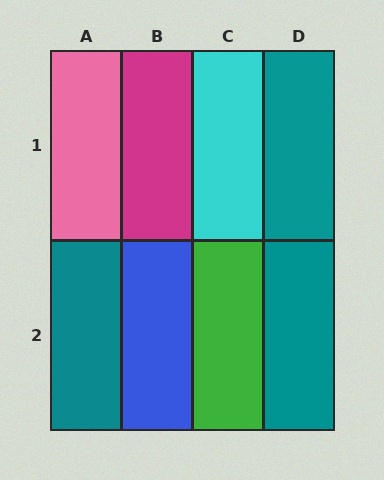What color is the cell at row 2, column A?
Teal.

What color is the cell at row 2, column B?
Blue.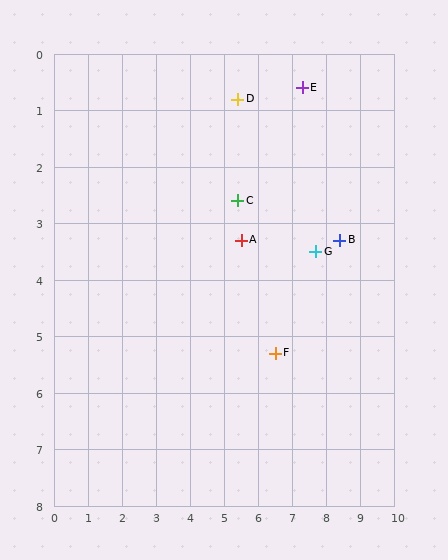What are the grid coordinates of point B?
Point B is at approximately (8.4, 3.3).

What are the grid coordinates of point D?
Point D is at approximately (5.4, 0.8).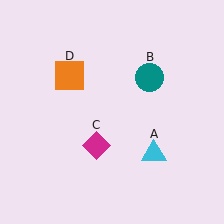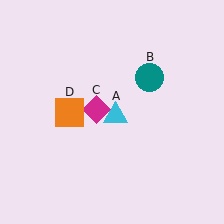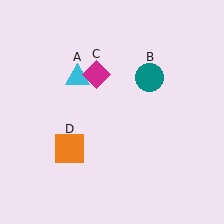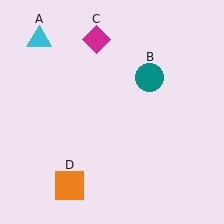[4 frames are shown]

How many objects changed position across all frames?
3 objects changed position: cyan triangle (object A), magenta diamond (object C), orange square (object D).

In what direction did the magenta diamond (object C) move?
The magenta diamond (object C) moved up.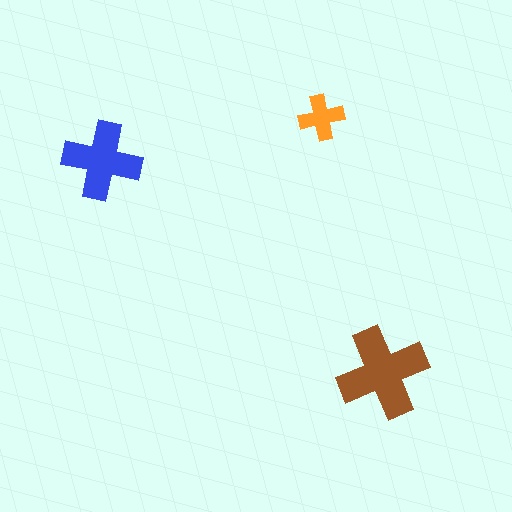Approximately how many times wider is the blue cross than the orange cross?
About 1.5 times wider.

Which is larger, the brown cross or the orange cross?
The brown one.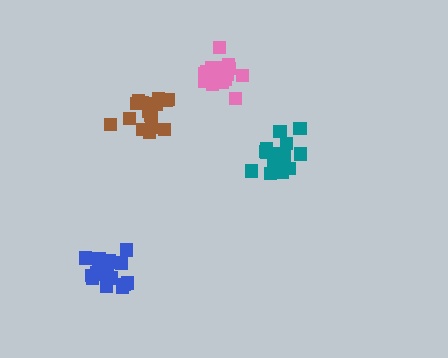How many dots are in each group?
Group 1: 18 dots, Group 2: 18 dots, Group 3: 17 dots, Group 4: 20 dots (73 total).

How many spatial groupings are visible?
There are 4 spatial groupings.